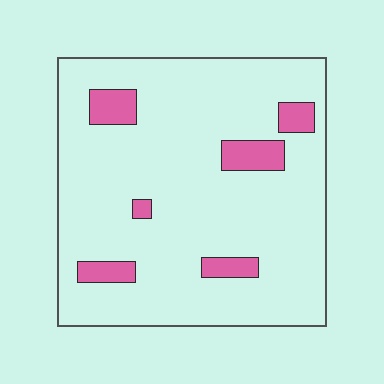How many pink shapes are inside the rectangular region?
6.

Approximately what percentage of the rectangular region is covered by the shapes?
Approximately 10%.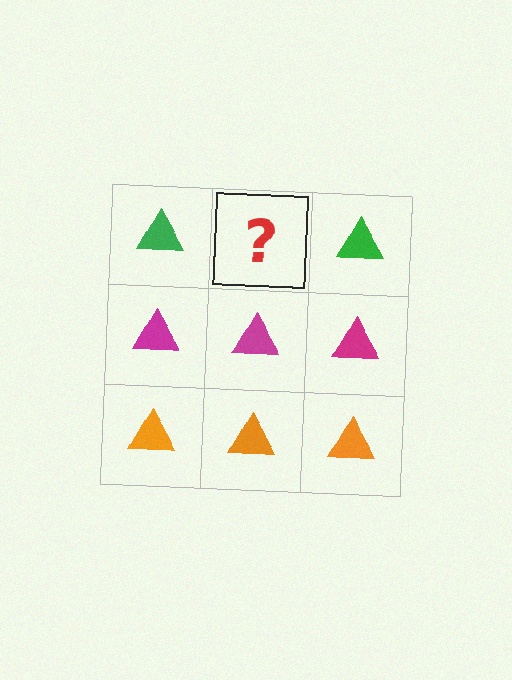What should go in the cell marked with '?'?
The missing cell should contain a green triangle.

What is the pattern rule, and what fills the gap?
The rule is that each row has a consistent color. The gap should be filled with a green triangle.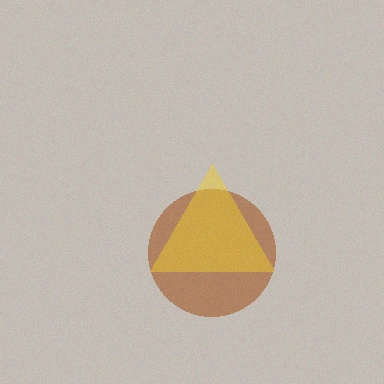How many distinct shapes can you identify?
There are 2 distinct shapes: a brown circle, a yellow triangle.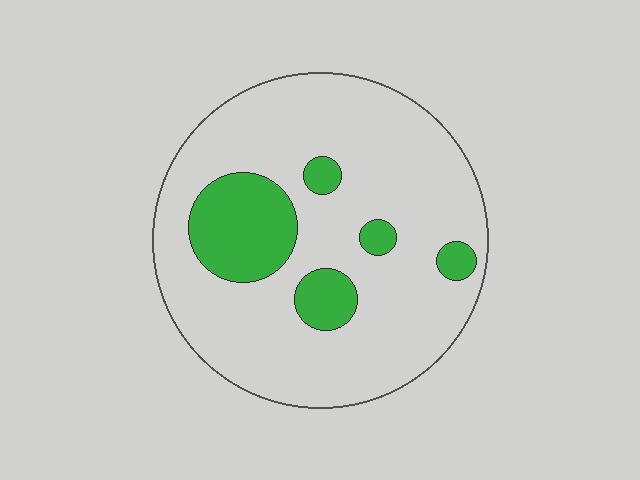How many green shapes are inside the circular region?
5.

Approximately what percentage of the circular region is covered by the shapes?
Approximately 20%.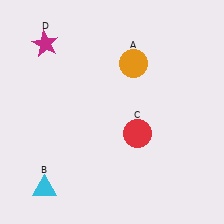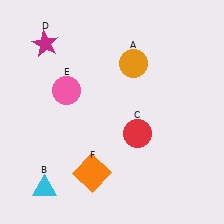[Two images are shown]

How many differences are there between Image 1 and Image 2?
There are 2 differences between the two images.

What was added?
A pink circle (E), an orange square (F) were added in Image 2.